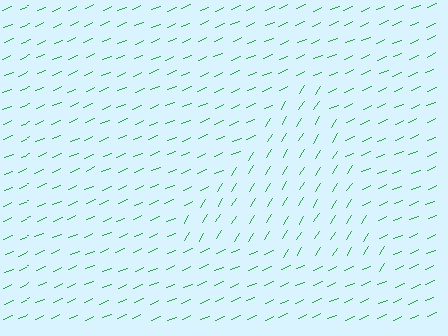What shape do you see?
I see a triangle.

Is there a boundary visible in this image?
Yes, there is a texture boundary formed by a change in line orientation.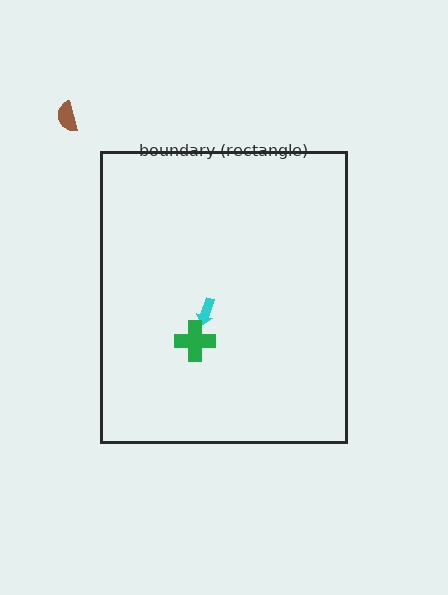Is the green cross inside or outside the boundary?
Inside.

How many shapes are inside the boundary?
2 inside, 1 outside.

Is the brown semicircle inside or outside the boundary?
Outside.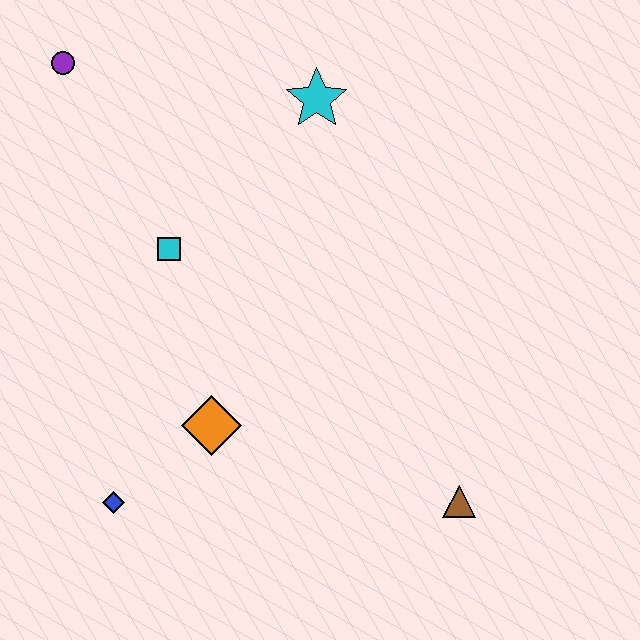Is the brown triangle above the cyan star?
No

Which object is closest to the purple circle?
The cyan square is closest to the purple circle.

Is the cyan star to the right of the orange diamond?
Yes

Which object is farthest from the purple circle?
The brown triangle is farthest from the purple circle.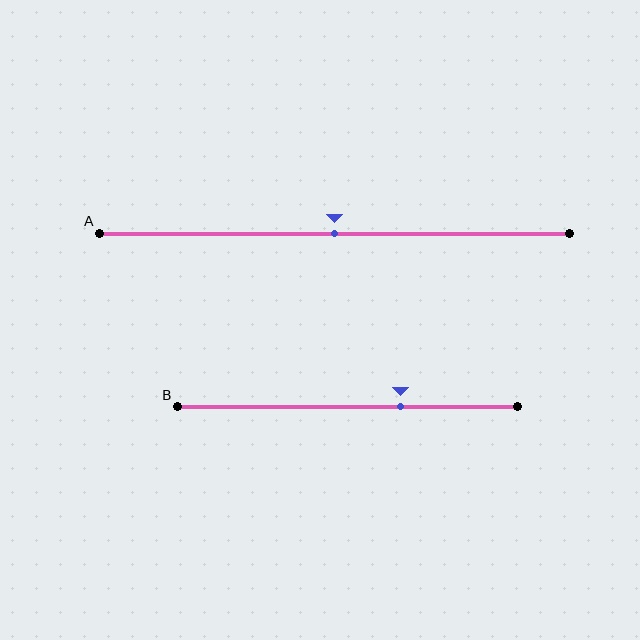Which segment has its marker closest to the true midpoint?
Segment A has its marker closest to the true midpoint.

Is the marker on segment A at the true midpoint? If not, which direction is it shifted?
Yes, the marker on segment A is at the true midpoint.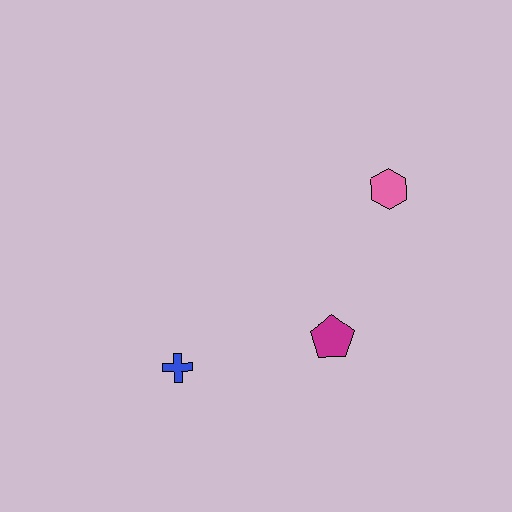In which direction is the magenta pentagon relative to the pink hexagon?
The magenta pentagon is below the pink hexagon.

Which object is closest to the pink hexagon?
The magenta pentagon is closest to the pink hexagon.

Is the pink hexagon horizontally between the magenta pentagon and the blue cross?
No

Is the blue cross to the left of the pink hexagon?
Yes